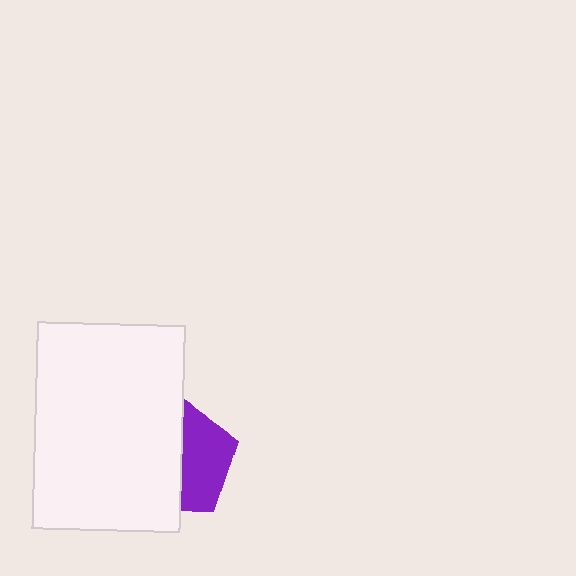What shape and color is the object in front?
The object in front is a white rectangle.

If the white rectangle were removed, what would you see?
You would see the complete purple pentagon.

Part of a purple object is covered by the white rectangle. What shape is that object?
It is a pentagon.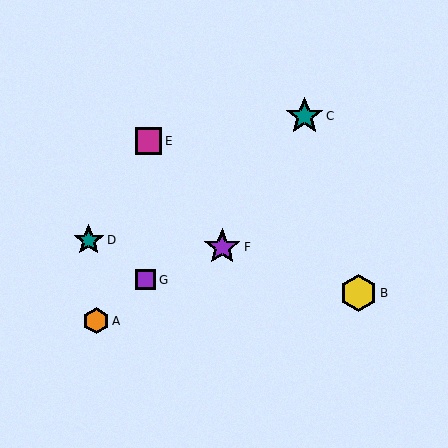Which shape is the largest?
The purple star (labeled F) is the largest.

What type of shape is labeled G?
Shape G is a purple square.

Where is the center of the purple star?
The center of the purple star is at (222, 247).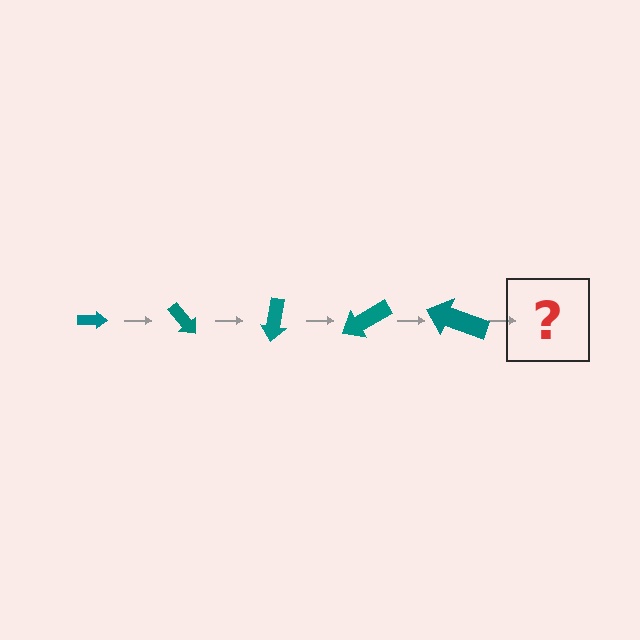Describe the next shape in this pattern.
It should be an arrow, larger than the previous one and rotated 250 degrees from the start.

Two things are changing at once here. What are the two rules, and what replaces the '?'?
The two rules are that the arrow grows larger each step and it rotates 50 degrees each step. The '?' should be an arrow, larger than the previous one and rotated 250 degrees from the start.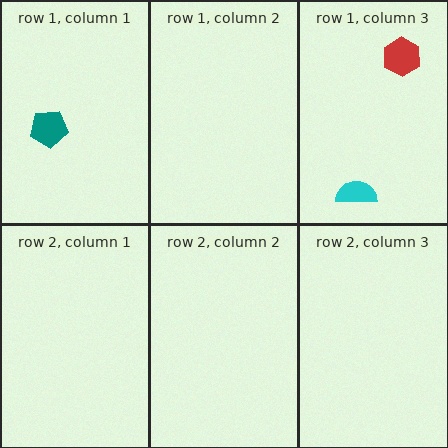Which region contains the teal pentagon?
The row 1, column 1 region.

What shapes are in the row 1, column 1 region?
The teal pentagon.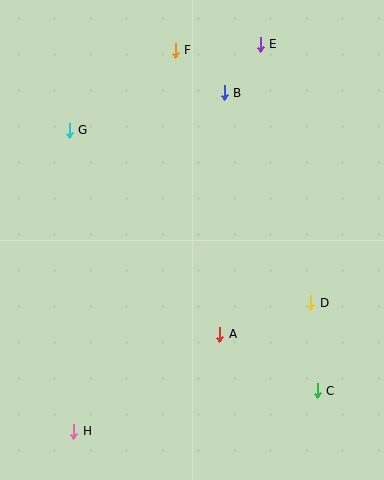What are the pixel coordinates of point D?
Point D is at (311, 303).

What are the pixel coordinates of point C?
Point C is at (317, 391).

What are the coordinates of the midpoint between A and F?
The midpoint between A and F is at (198, 192).